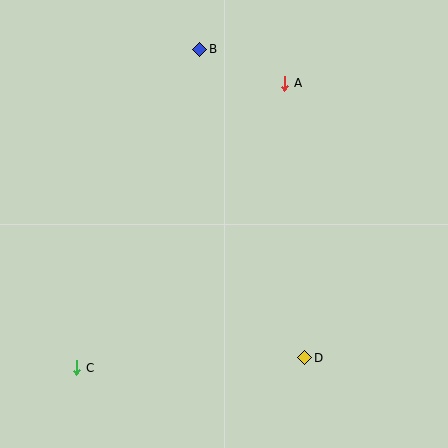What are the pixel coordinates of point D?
Point D is at (305, 358).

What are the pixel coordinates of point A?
Point A is at (285, 84).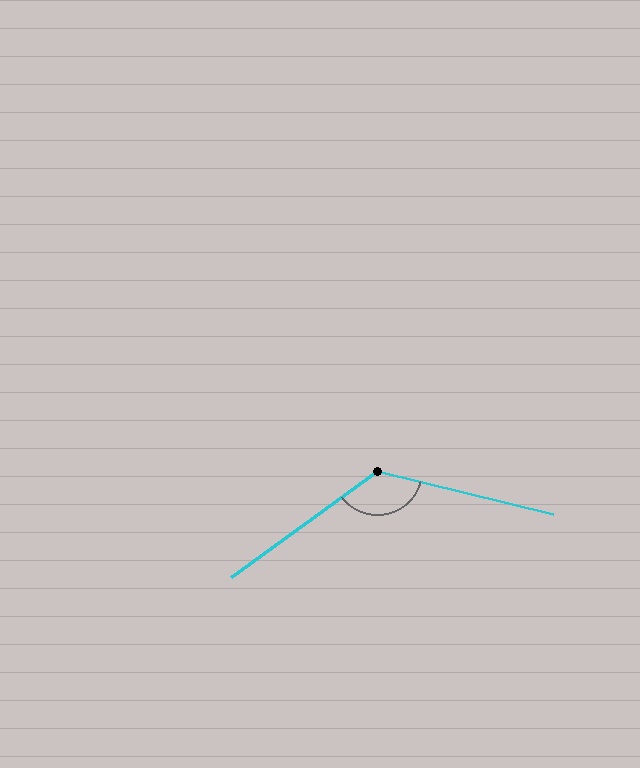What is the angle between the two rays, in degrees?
Approximately 130 degrees.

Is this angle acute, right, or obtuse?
It is obtuse.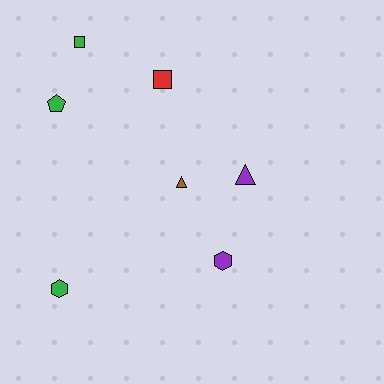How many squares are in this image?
There are 2 squares.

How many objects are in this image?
There are 7 objects.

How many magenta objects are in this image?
There are no magenta objects.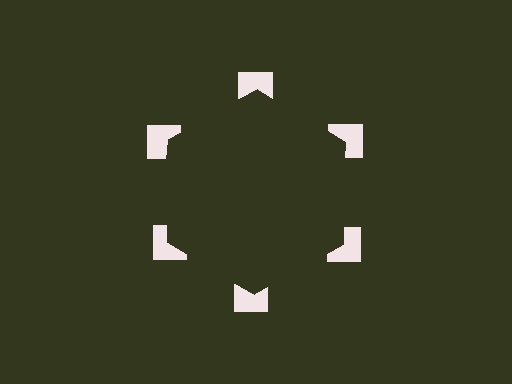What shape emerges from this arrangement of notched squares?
An illusory hexagon — its edges are inferred from the aligned wedge cuts in the notched squares, not physically drawn.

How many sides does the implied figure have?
6 sides.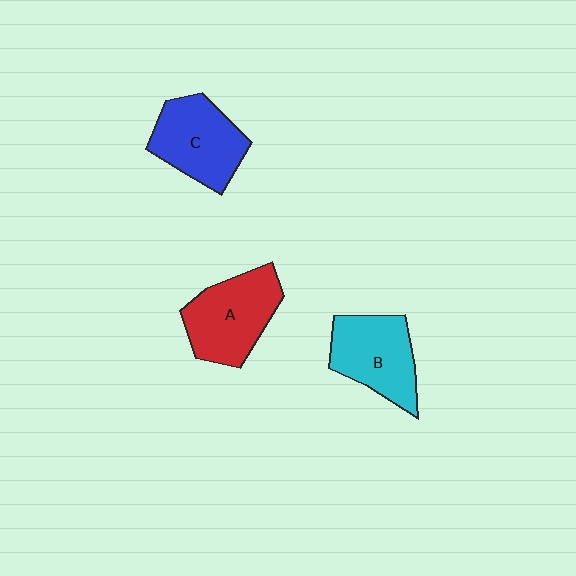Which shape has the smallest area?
Shape B (cyan).